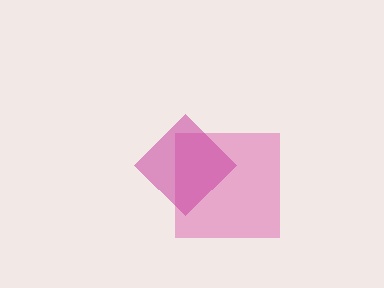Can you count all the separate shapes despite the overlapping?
Yes, there are 2 separate shapes.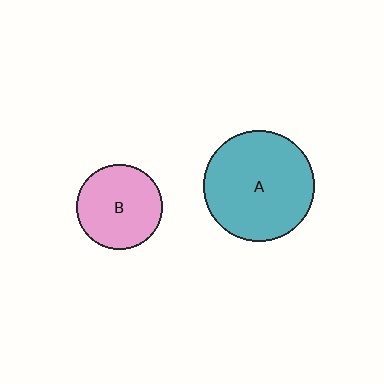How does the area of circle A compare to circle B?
Approximately 1.7 times.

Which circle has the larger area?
Circle A (teal).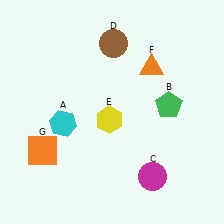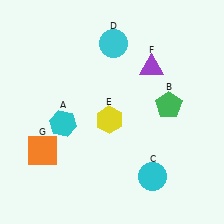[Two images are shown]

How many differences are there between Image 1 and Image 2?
There are 3 differences between the two images.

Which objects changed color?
C changed from magenta to cyan. D changed from brown to cyan. F changed from orange to purple.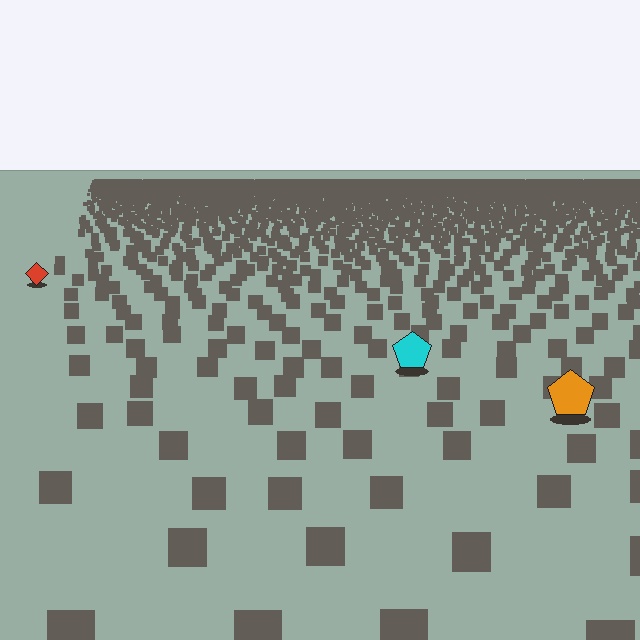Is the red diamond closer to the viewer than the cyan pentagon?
No. The cyan pentagon is closer — you can tell from the texture gradient: the ground texture is coarser near it.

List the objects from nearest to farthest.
From nearest to farthest: the orange pentagon, the cyan pentagon, the red diamond.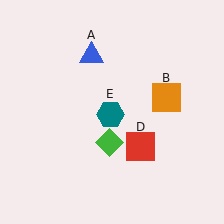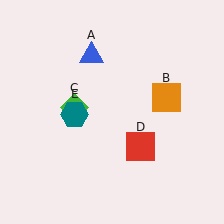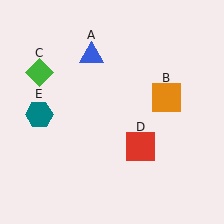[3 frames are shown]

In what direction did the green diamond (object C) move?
The green diamond (object C) moved up and to the left.